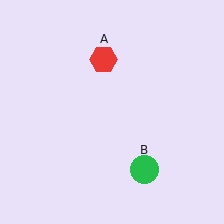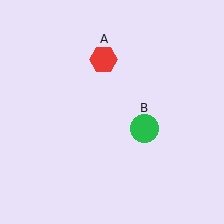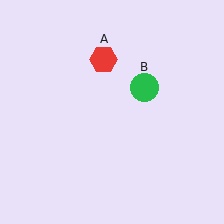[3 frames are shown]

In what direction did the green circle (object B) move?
The green circle (object B) moved up.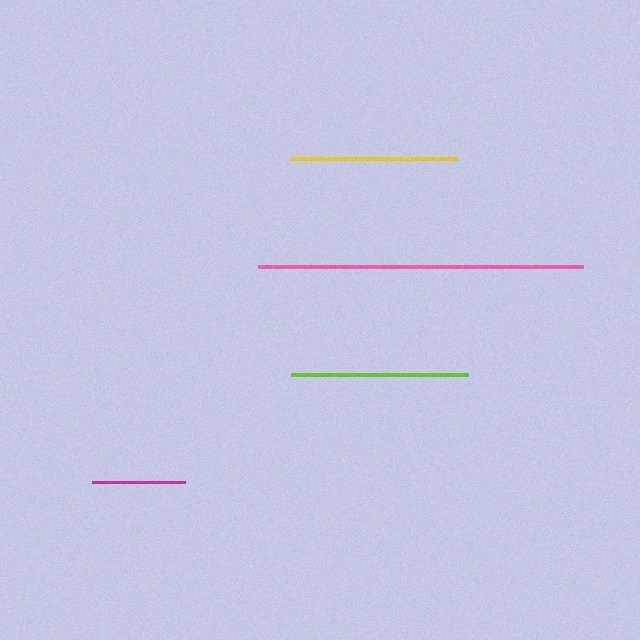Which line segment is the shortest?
The magenta line is the shortest at approximately 92 pixels.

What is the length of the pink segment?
The pink segment is approximately 326 pixels long.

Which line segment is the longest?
The pink line is the longest at approximately 326 pixels.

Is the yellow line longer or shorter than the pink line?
The pink line is longer than the yellow line.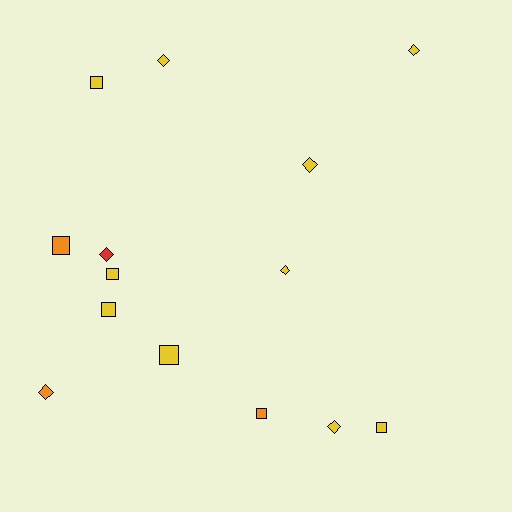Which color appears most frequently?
Yellow, with 10 objects.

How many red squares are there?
There are no red squares.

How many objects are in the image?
There are 14 objects.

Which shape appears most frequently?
Square, with 7 objects.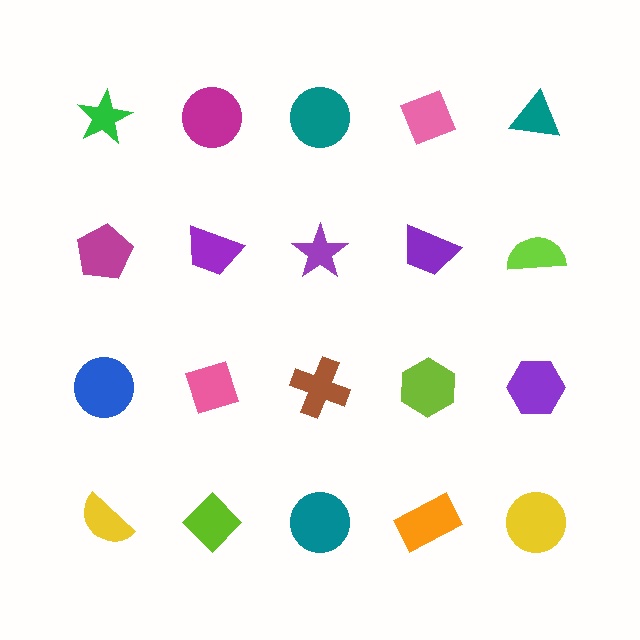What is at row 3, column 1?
A blue circle.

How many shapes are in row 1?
5 shapes.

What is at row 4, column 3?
A teal circle.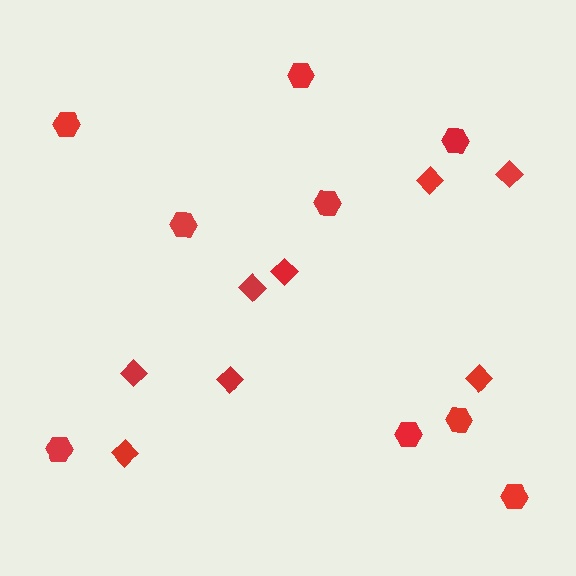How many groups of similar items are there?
There are 2 groups: one group of diamonds (8) and one group of hexagons (9).